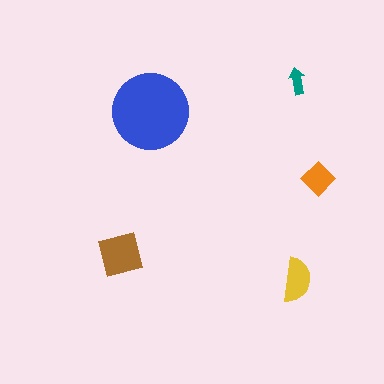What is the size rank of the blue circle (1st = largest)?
1st.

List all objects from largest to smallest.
The blue circle, the brown square, the yellow semicircle, the orange diamond, the teal arrow.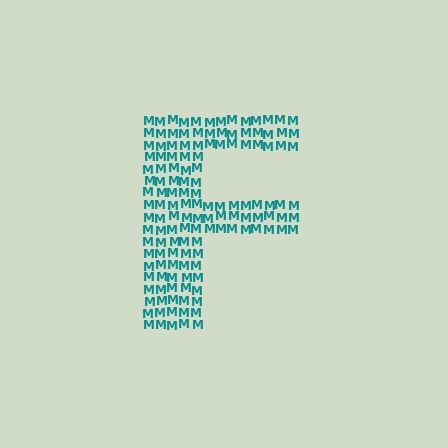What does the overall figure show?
The overall figure shows the letter F.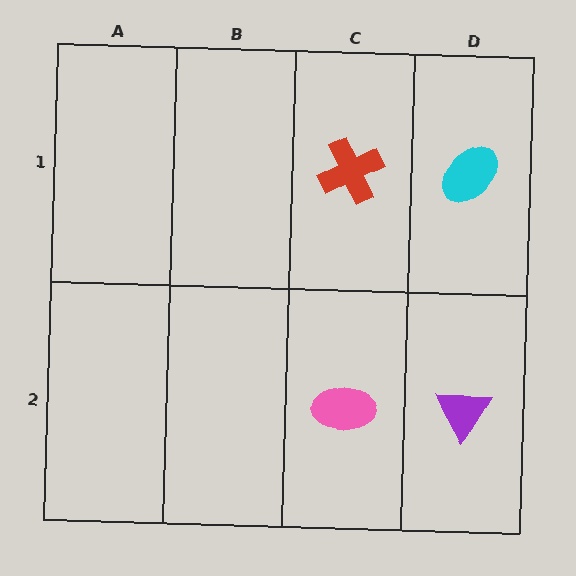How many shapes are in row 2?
2 shapes.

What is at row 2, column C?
A pink ellipse.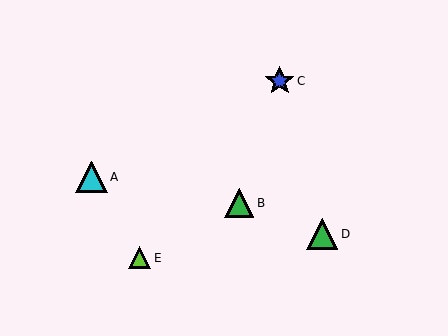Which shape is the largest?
The cyan triangle (labeled A) is the largest.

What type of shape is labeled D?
Shape D is a green triangle.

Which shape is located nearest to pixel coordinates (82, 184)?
The cyan triangle (labeled A) at (91, 177) is nearest to that location.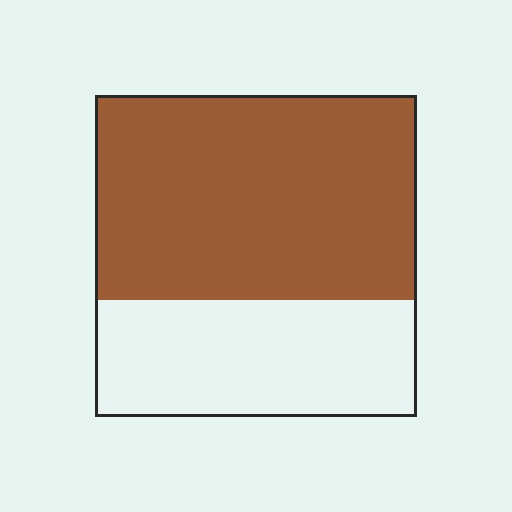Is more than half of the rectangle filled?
Yes.